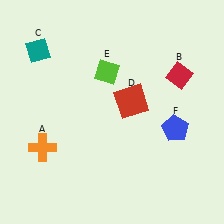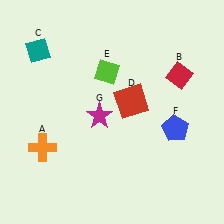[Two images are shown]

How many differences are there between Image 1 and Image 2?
There is 1 difference between the two images.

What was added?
A magenta star (G) was added in Image 2.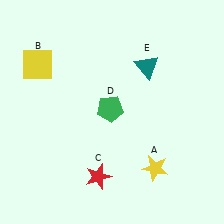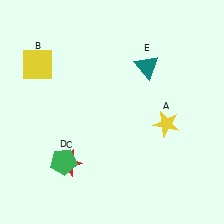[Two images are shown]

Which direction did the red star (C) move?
The red star (C) moved left.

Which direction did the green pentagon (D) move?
The green pentagon (D) moved down.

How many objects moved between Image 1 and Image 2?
3 objects moved between the two images.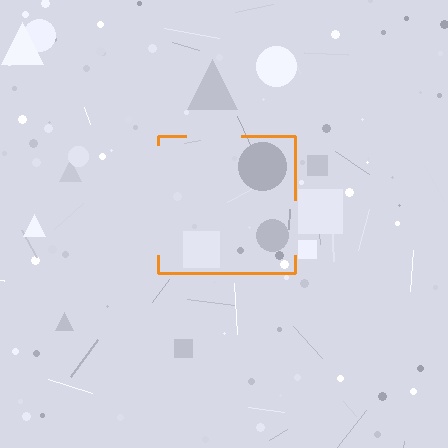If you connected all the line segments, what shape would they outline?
They would outline a square.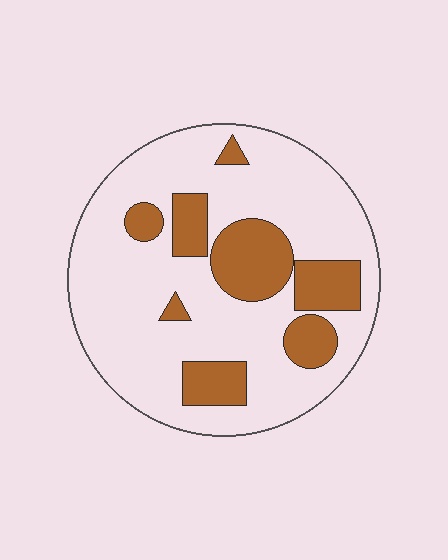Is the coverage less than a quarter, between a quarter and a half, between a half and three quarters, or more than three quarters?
Less than a quarter.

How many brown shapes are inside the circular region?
8.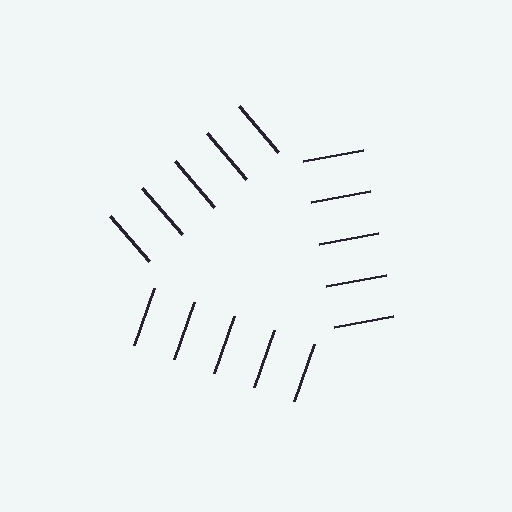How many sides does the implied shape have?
3 sides — the line-ends trace a triangle.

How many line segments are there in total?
15 — 5 along each of the 3 edges.